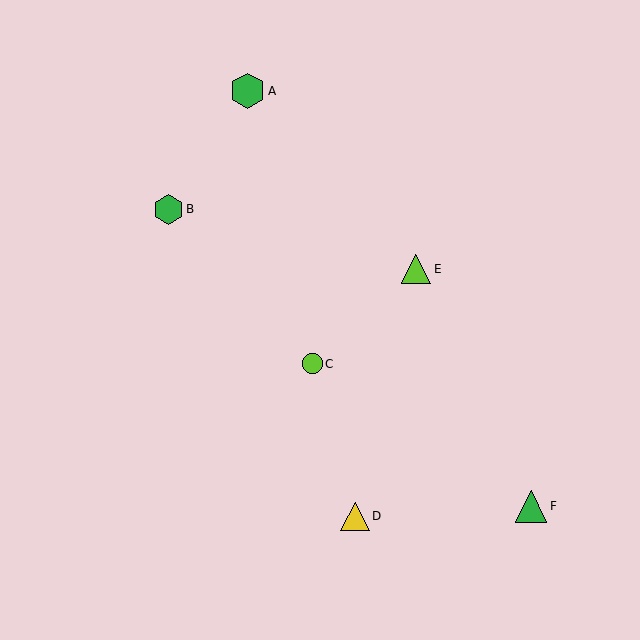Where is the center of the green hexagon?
The center of the green hexagon is at (248, 91).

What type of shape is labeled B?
Shape B is a green hexagon.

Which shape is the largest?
The green hexagon (labeled A) is the largest.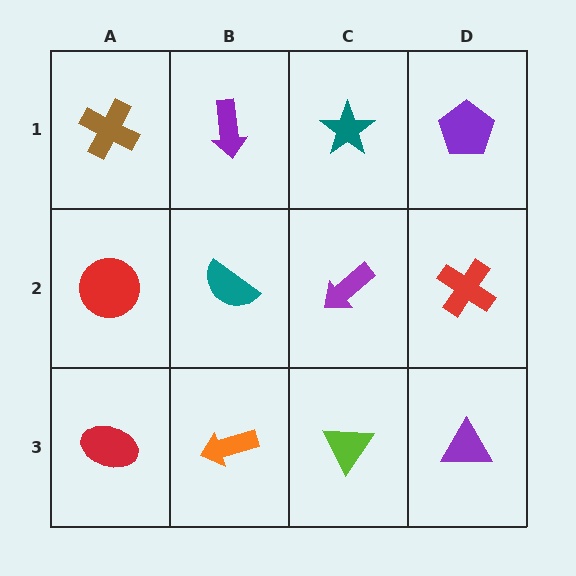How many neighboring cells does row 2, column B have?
4.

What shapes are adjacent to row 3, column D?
A red cross (row 2, column D), a lime triangle (row 3, column C).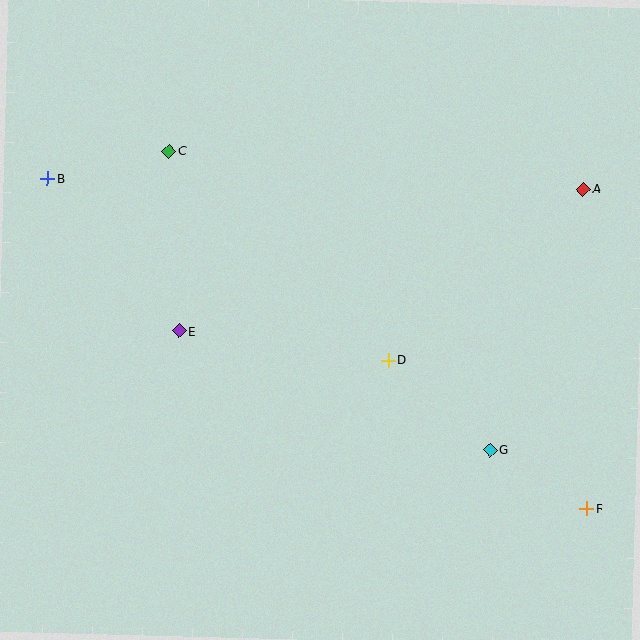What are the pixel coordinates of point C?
Point C is at (169, 151).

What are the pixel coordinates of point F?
Point F is at (587, 509).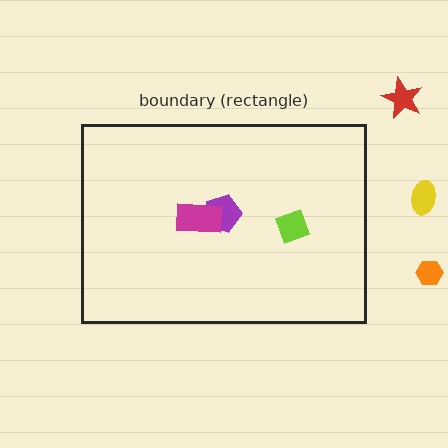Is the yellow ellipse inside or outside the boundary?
Outside.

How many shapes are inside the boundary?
3 inside, 3 outside.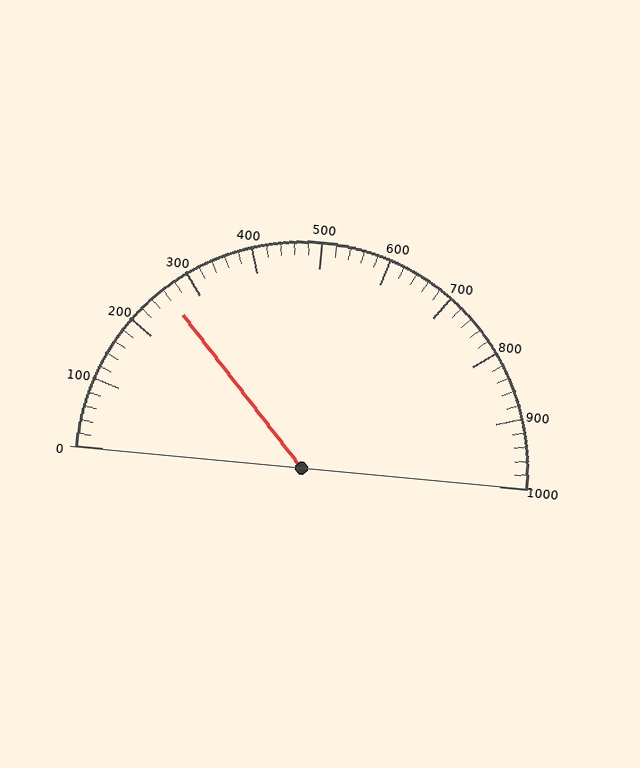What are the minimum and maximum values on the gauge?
The gauge ranges from 0 to 1000.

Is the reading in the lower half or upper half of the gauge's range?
The reading is in the lower half of the range (0 to 1000).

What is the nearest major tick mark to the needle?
The nearest major tick mark is 300.